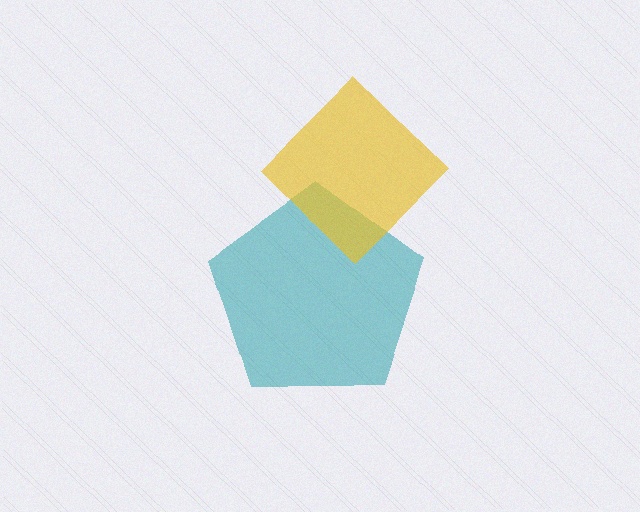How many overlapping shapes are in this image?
There are 2 overlapping shapes in the image.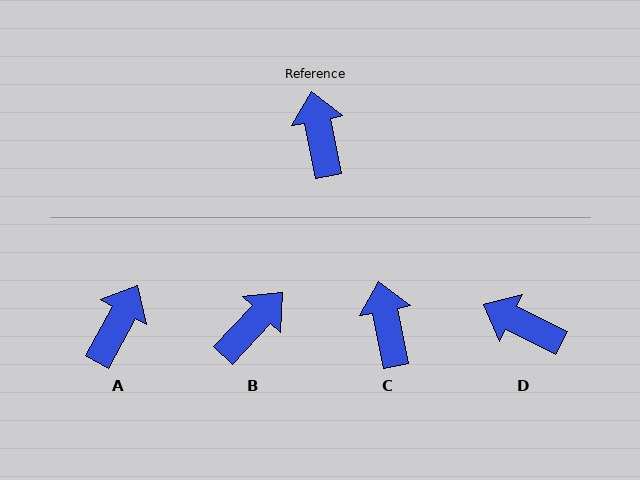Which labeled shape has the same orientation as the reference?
C.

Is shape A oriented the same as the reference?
No, it is off by about 39 degrees.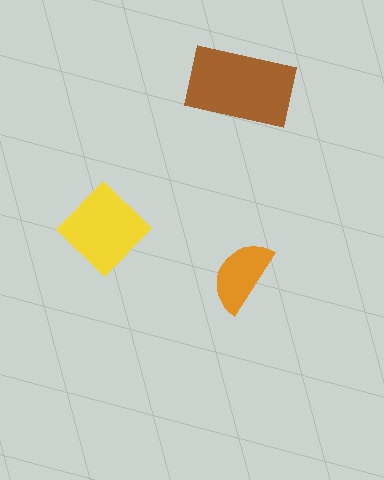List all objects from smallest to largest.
The orange semicircle, the yellow diamond, the brown rectangle.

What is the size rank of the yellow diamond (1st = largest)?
2nd.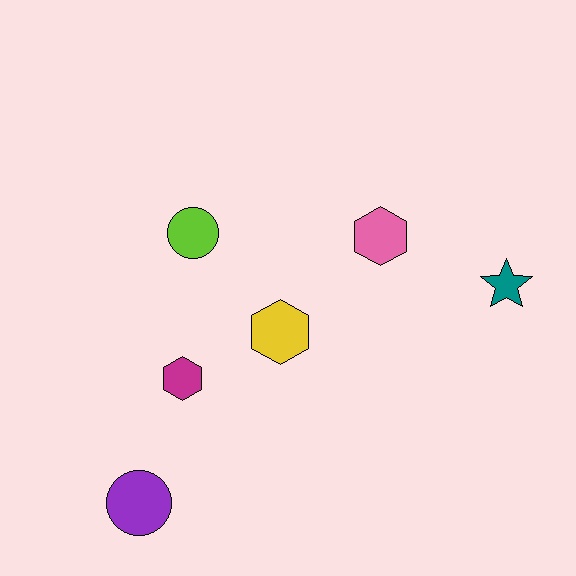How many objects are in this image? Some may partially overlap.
There are 6 objects.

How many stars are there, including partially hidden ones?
There is 1 star.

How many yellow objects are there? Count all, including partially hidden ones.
There is 1 yellow object.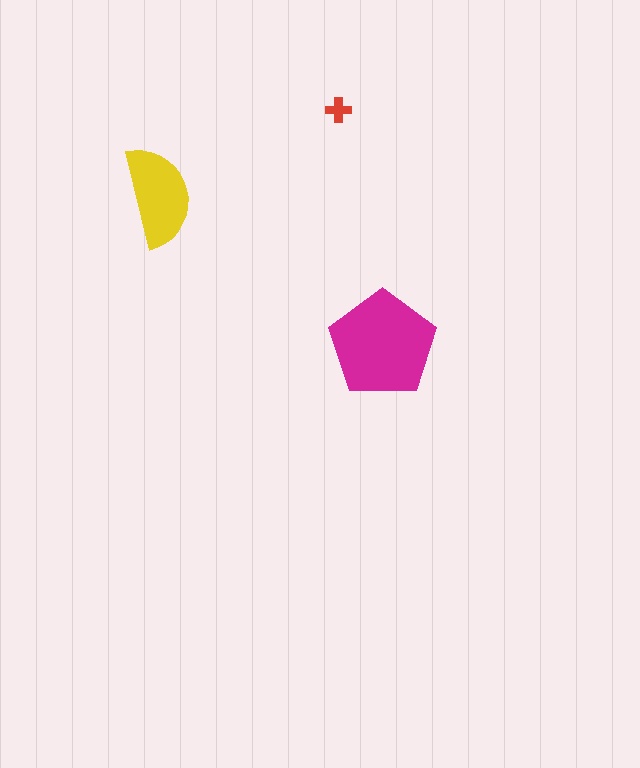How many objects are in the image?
There are 3 objects in the image.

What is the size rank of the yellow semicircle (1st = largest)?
2nd.